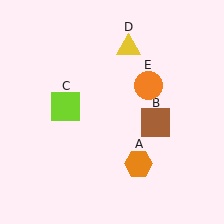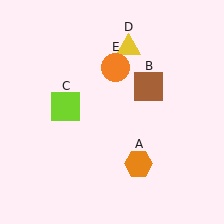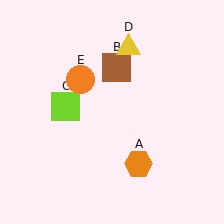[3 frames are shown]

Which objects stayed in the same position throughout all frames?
Orange hexagon (object A) and lime square (object C) and yellow triangle (object D) remained stationary.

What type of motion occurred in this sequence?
The brown square (object B), orange circle (object E) rotated counterclockwise around the center of the scene.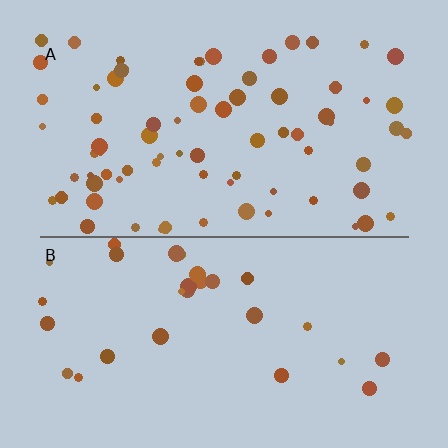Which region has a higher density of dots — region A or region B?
A (the top).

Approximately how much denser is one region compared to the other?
Approximately 2.6× — region A over region B.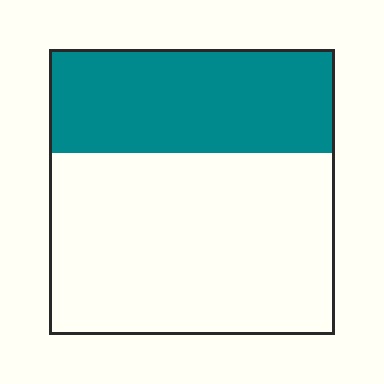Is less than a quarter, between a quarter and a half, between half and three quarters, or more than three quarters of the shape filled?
Between a quarter and a half.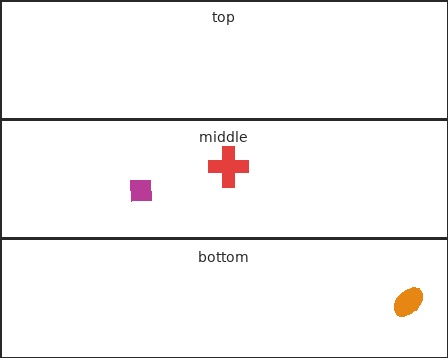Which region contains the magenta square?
The middle region.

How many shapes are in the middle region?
2.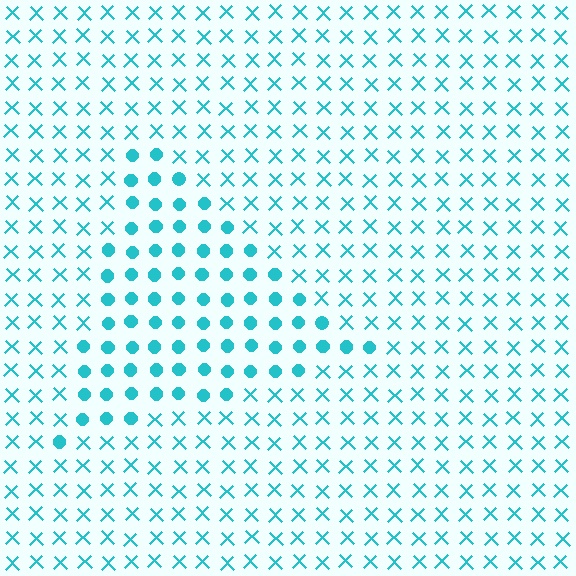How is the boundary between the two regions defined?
The boundary is defined by a change in element shape: circles inside vs. X marks outside. All elements share the same color and spacing.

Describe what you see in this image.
The image is filled with small cyan elements arranged in a uniform grid. A triangle-shaped region contains circles, while the surrounding area contains X marks. The boundary is defined purely by the change in element shape.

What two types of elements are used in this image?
The image uses circles inside the triangle region and X marks outside it.